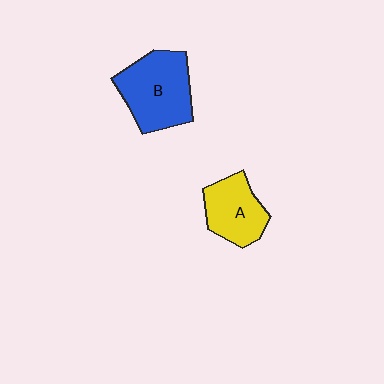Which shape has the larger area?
Shape B (blue).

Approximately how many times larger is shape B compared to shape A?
Approximately 1.4 times.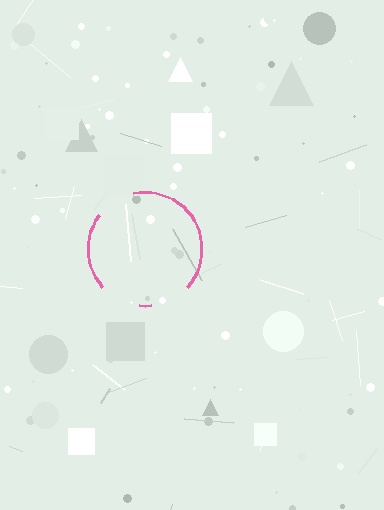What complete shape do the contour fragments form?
The contour fragments form a circle.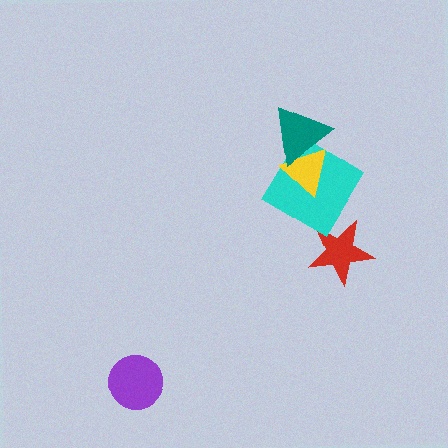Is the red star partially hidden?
No, no other shape covers it.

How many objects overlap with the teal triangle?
2 objects overlap with the teal triangle.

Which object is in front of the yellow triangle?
The teal triangle is in front of the yellow triangle.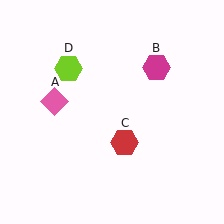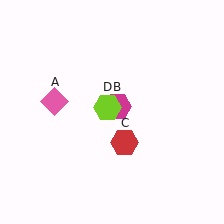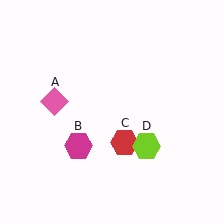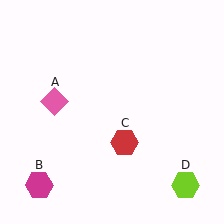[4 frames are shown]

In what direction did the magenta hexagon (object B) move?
The magenta hexagon (object B) moved down and to the left.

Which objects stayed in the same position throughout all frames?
Pink diamond (object A) and red hexagon (object C) remained stationary.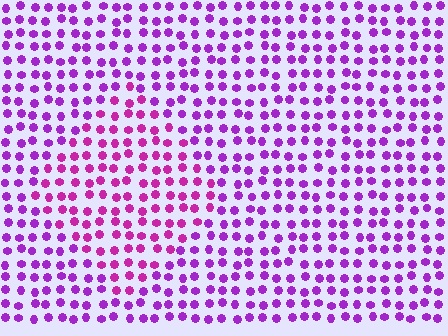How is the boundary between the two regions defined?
The boundary is defined purely by a slight shift in hue (about 26 degrees). Spacing, size, and orientation are identical on both sides.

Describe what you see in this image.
The image is filled with small purple elements in a uniform arrangement. A diamond-shaped region is visible where the elements are tinted to a slightly different hue, forming a subtle color boundary.